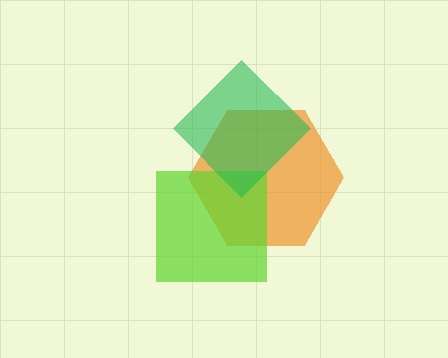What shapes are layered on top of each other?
The layered shapes are: an orange hexagon, a lime square, a green diamond.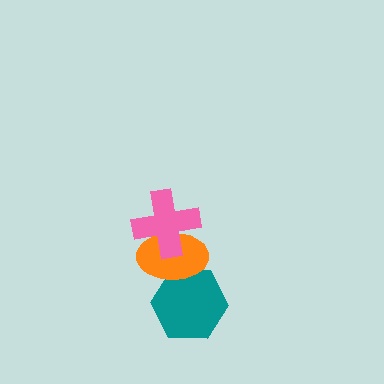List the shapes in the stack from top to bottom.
From top to bottom: the pink cross, the orange ellipse, the teal hexagon.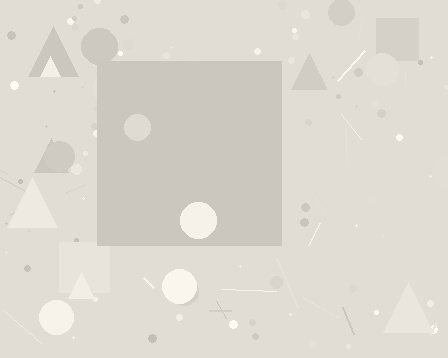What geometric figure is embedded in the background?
A square is embedded in the background.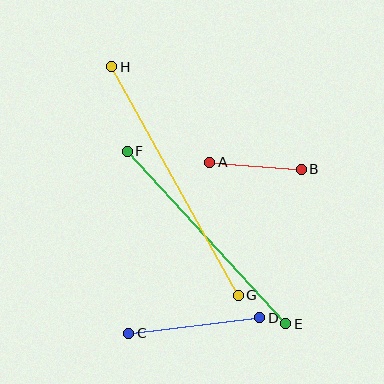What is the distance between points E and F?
The distance is approximately 234 pixels.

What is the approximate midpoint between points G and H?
The midpoint is at approximately (175, 181) pixels.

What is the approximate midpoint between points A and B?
The midpoint is at approximately (255, 166) pixels.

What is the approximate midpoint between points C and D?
The midpoint is at approximately (194, 325) pixels.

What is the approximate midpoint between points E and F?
The midpoint is at approximately (206, 237) pixels.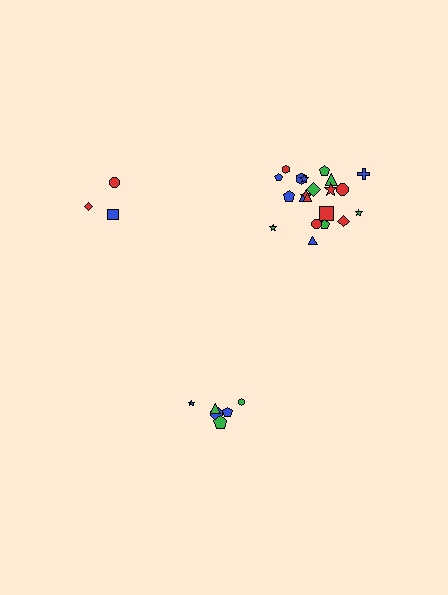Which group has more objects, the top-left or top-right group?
The top-right group.